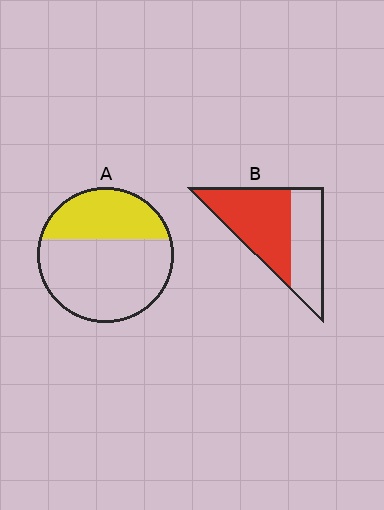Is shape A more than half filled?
No.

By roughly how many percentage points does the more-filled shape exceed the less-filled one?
By roughly 25 percentage points (B over A).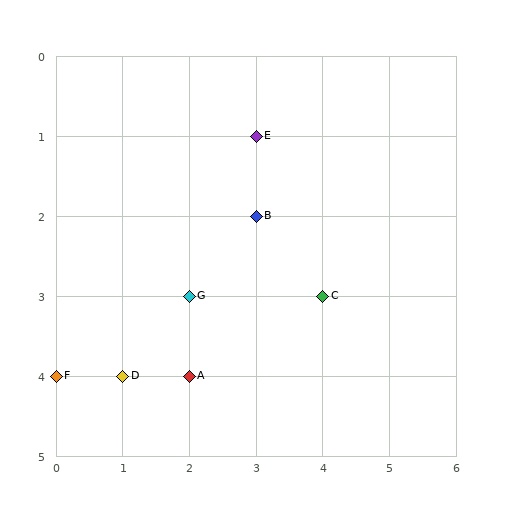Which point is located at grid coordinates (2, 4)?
Point A is at (2, 4).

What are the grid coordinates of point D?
Point D is at grid coordinates (1, 4).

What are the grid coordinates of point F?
Point F is at grid coordinates (0, 4).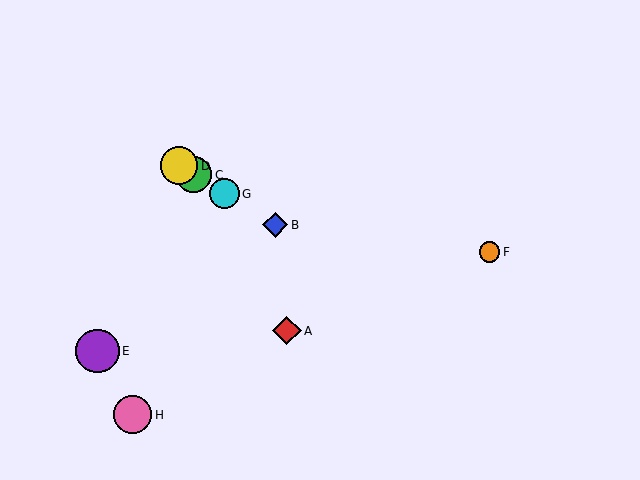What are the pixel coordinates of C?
Object C is at (194, 175).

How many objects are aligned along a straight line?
4 objects (B, C, D, G) are aligned along a straight line.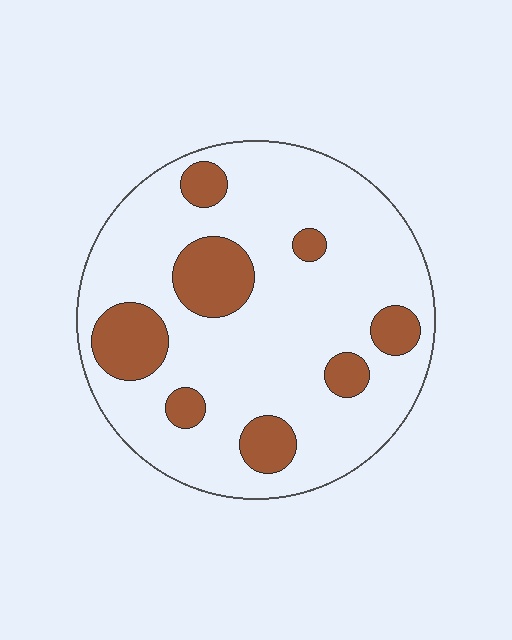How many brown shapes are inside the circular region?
8.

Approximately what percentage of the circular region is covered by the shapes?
Approximately 20%.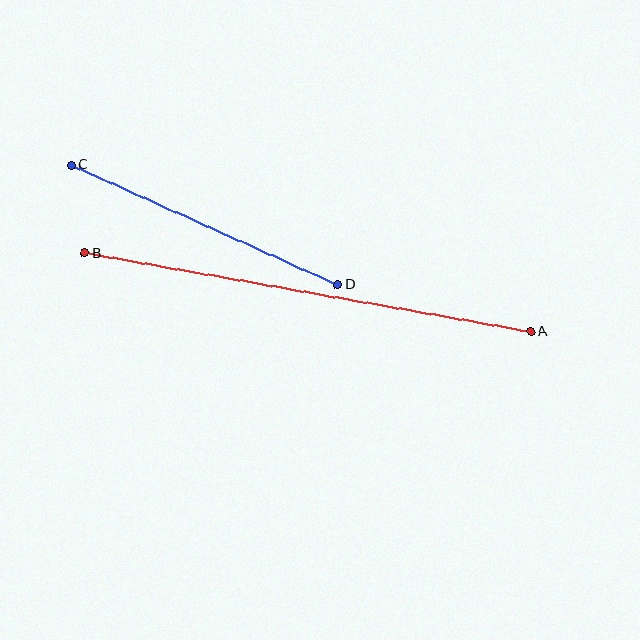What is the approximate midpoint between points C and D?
The midpoint is at approximately (205, 225) pixels.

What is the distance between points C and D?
The distance is approximately 292 pixels.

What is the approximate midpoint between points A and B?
The midpoint is at approximately (308, 292) pixels.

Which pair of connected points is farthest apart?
Points A and B are farthest apart.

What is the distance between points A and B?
The distance is approximately 453 pixels.